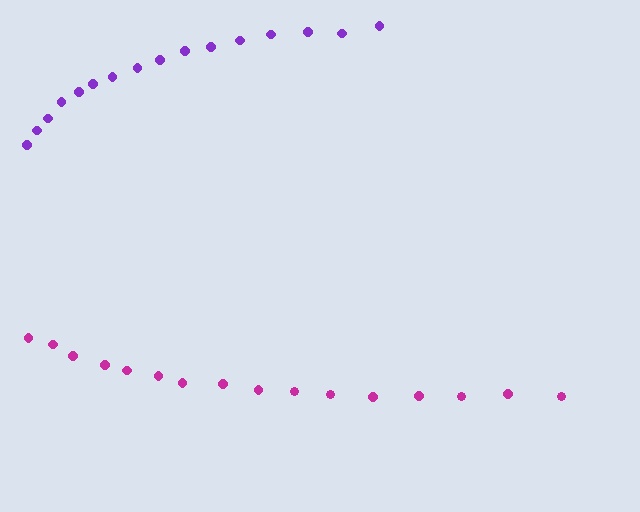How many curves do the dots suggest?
There are 2 distinct paths.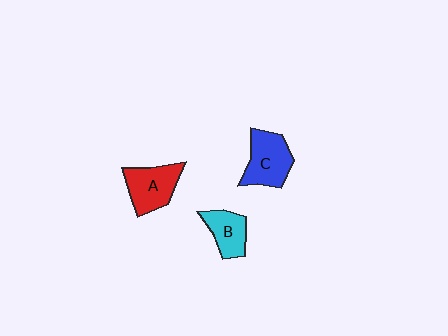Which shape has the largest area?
Shape C (blue).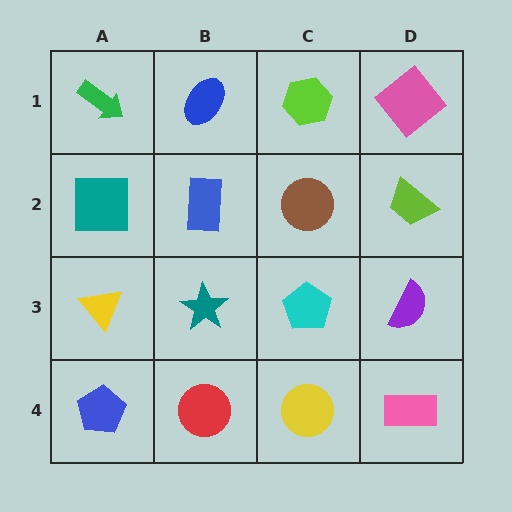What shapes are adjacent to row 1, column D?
A lime trapezoid (row 2, column D), a lime hexagon (row 1, column C).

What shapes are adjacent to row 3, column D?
A lime trapezoid (row 2, column D), a pink rectangle (row 4, column D), a cyan pentagon (row 3, column C).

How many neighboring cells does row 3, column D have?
3.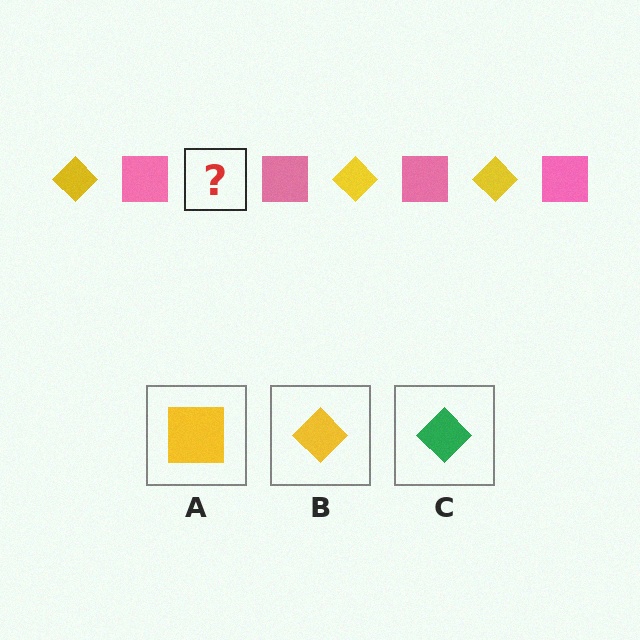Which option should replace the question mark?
Option B.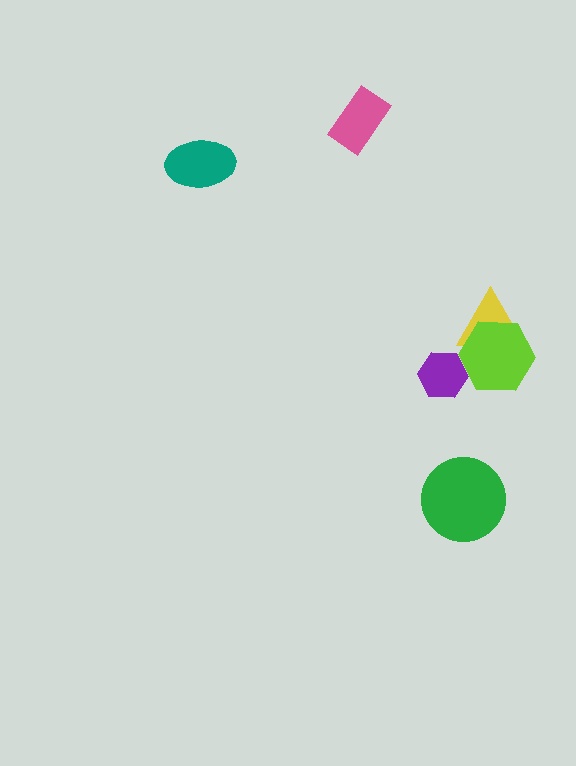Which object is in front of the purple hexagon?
The lime hexagon is in front of the purple hexagon.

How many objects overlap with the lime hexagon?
2 objects overlap with the lime hexagon.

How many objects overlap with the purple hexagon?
1 object overlaps with the purple hexagon.